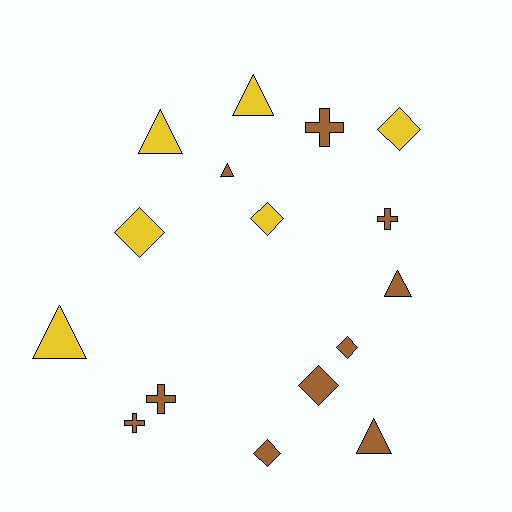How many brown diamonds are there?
There are 3 brown diamonds.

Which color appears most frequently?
Brown, with 10 objects.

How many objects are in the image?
There are 16 objects.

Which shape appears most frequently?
Triangle, with 6 objects.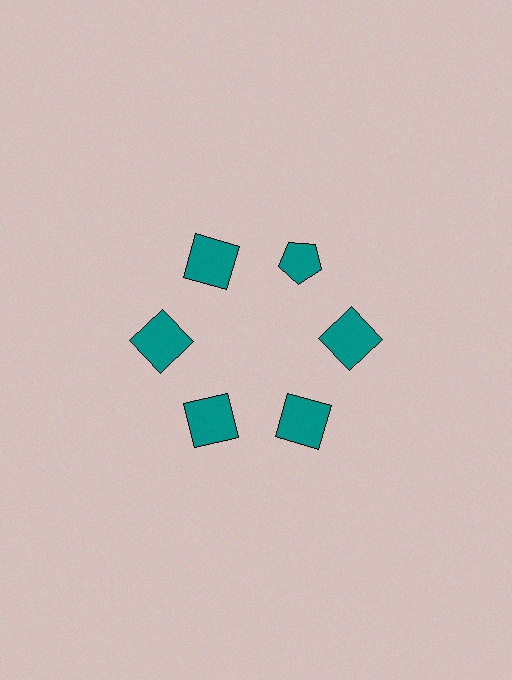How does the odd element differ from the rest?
It has a different shape: pentagon instead of square.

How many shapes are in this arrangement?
There are 6 shapes arranged in a ring pattern.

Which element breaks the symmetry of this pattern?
The teal pentagon at roughly the 1 o'clock position breaks the symmetry. All other shapes are teal squares.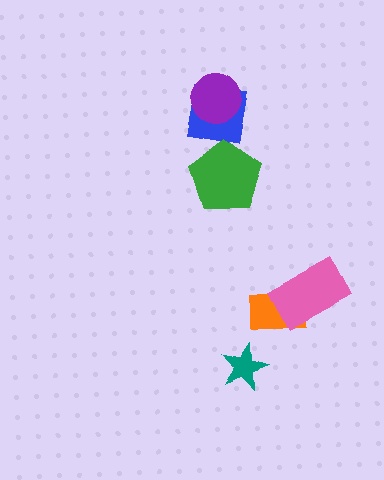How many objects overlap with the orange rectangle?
1 object overlaps with the orange rectangle.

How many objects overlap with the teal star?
0 objects overlap with the teal star.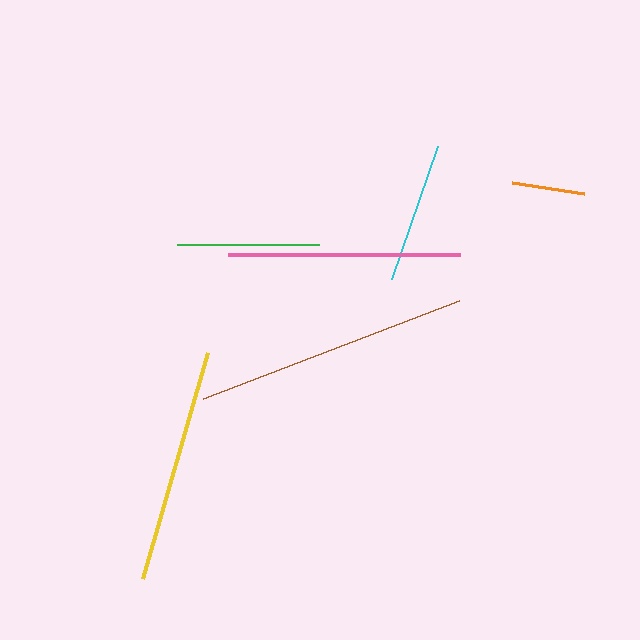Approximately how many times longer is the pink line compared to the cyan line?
The pink line is approximately 1.6 times the length of the cyan line.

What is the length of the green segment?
The green segment is approximately 142 pixels long.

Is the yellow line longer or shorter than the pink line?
The yellow line is longer than the pink line.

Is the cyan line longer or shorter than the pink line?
The pink line is longer than the cyan line.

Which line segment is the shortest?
The orange line is the shortest at approximately 73 pixels.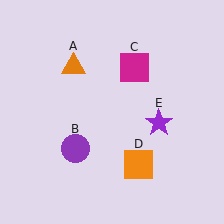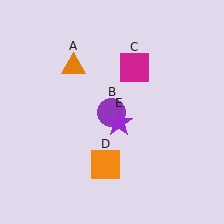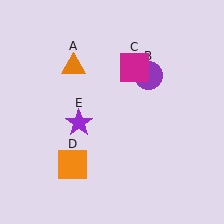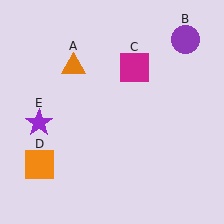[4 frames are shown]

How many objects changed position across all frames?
3 objects changed position: purple circle (object B), orange square (object D), purple star (object E).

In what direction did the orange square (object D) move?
The orange square (object D) moved left.